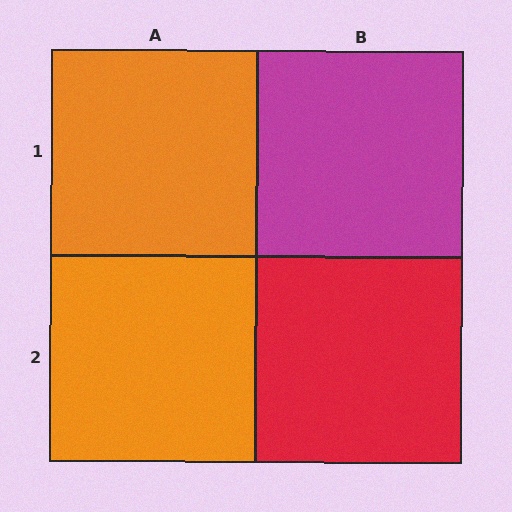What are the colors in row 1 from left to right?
Orange, magenta.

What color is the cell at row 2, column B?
Red.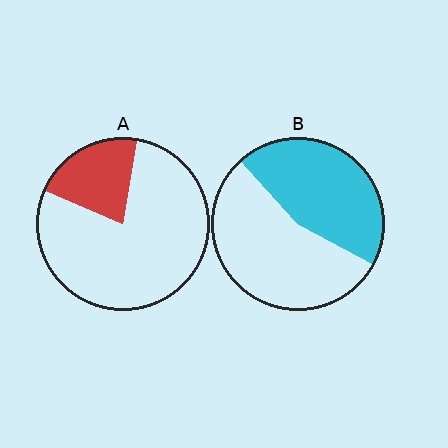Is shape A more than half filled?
No.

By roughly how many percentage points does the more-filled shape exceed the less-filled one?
By roughly 25 percentage points (B over A).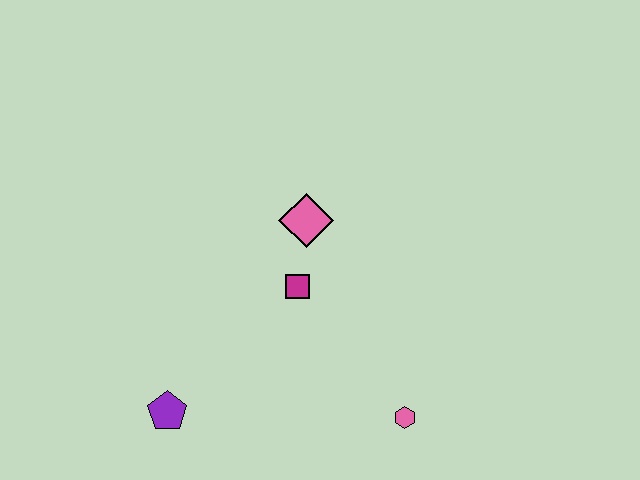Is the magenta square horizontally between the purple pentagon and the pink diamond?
Yes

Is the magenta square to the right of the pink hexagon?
No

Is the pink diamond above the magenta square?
Yes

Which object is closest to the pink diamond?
The magenta square is closest to the pink diamond.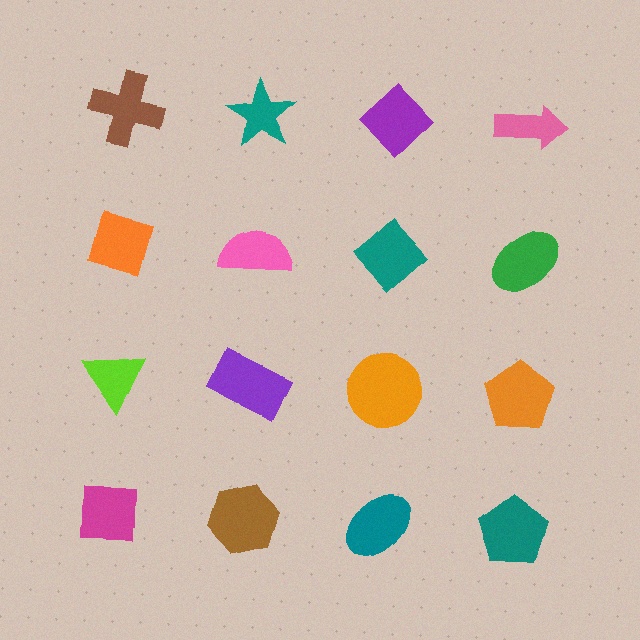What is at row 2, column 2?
A pink semicircle.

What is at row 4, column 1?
A magenta square.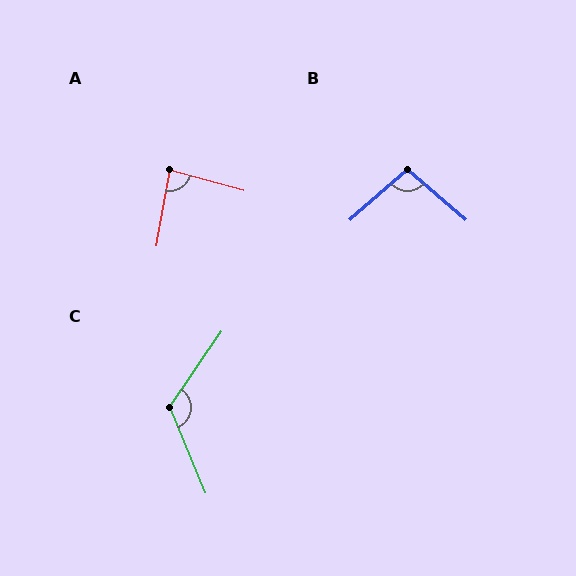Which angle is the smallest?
A, at approximately 85 degrees.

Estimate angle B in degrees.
Approximately 98 degrees.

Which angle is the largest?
C, at approximately 123 degrees.